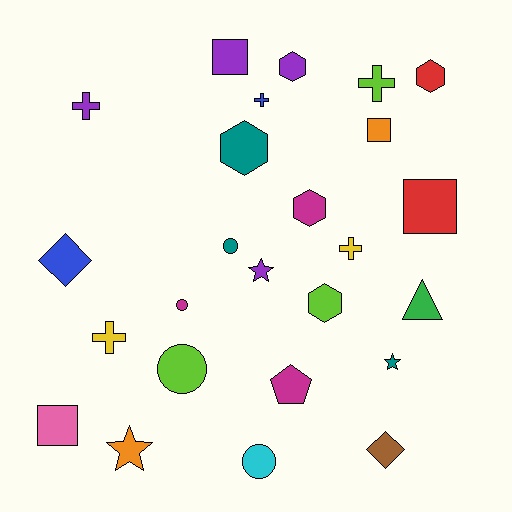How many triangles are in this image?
There is 1 triangle.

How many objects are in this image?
There are 25 objects.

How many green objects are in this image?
There is 1 green object.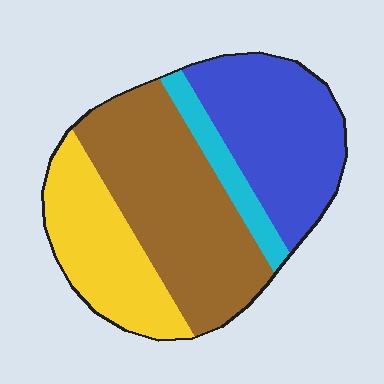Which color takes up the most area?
Brown, at roughly 40%.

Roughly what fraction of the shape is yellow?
Yellow takes up less than a quarter of the shape.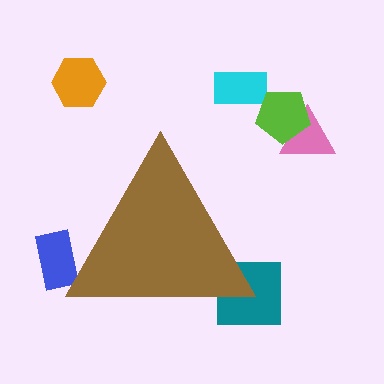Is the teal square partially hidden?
Yes, the teal square is partially hidden behind the brown triangle.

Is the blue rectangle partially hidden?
Yes, the blue rectangle is partially hidden behind the brown triangle.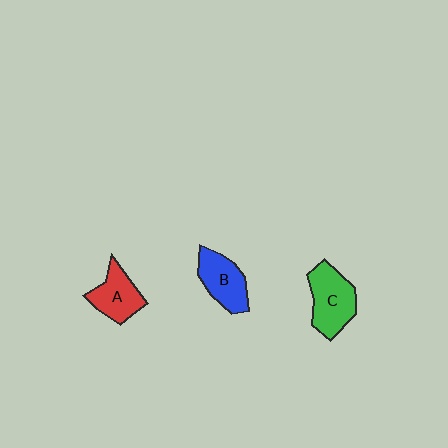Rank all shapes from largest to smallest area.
From largest to smallest: C (green), B (blue), A (red).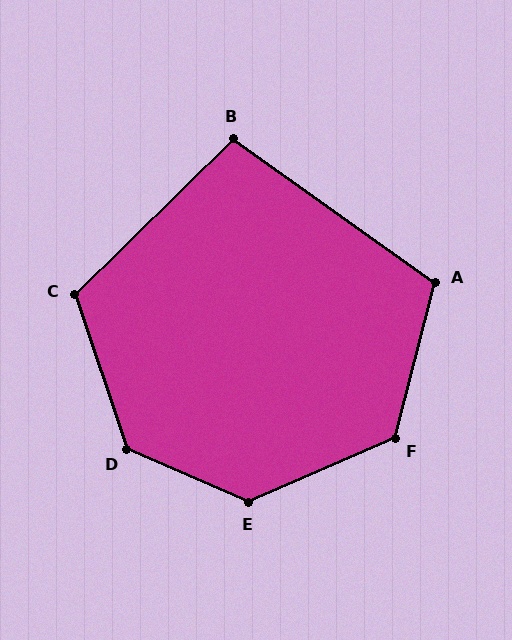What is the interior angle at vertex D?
Approximately 132 degrees (obtuse).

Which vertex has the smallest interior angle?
B, at approximately 100 degrees.